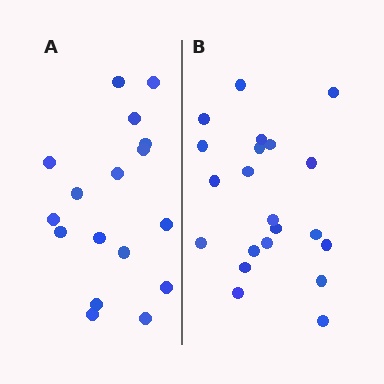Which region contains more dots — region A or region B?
Region B (the right region) has more dots.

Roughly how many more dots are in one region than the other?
Region B has about 4 more dots than region A.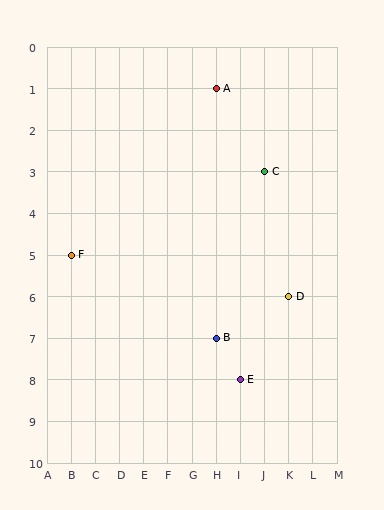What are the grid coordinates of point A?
Point A is at grid coordinates (H, 1).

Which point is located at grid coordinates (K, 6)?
Point D is at (K, 6).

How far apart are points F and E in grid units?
Points F and E are 7 columns and 3 rows apart (about 7.6 grid units diagonally).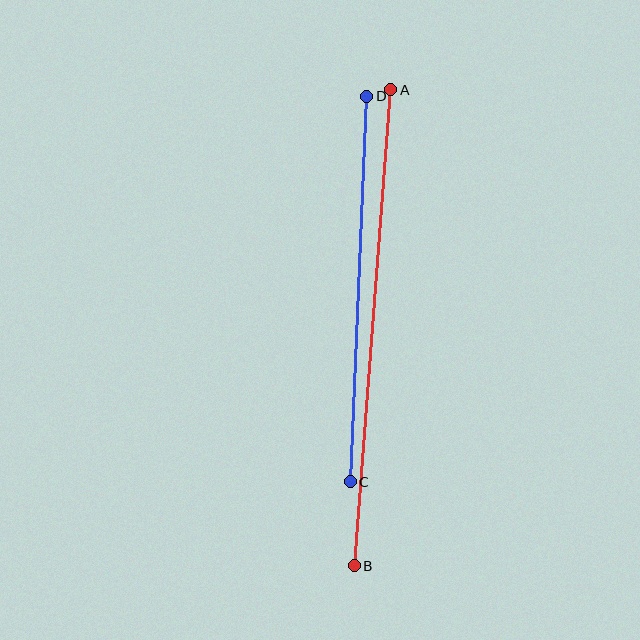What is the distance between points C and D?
The distance is approximately 386 pixels.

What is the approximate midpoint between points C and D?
The midpoint is at approximately (359, 289) pixels.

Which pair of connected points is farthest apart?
Points A and B are farthest apart.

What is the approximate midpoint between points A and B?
The midpoint is at approximately (373, 328) pixels.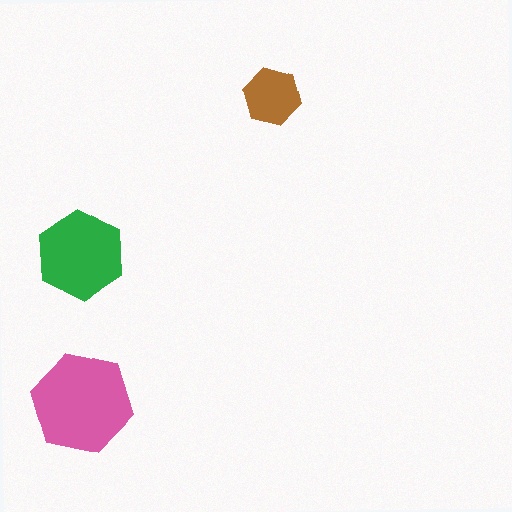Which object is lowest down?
The pink hexagon is bottommost.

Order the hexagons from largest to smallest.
the pink one, the green one, the brown one.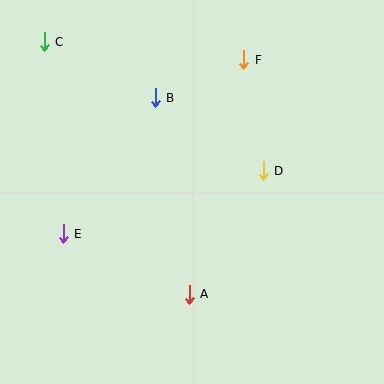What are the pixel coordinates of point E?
Point E is at (63, 234).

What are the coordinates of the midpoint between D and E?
The midpoint between D and E is at (163, 202).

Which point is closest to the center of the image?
Point D at (263, 171) is closest to the center.